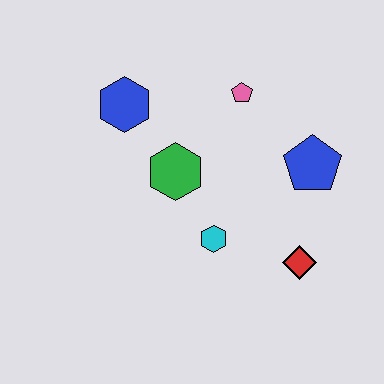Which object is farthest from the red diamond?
The blue hexagon is farthest from the red diamond.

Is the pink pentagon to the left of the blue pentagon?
Yes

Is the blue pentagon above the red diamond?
Yes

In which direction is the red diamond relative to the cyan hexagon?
The red diamond is to the right of the cyan hexagon.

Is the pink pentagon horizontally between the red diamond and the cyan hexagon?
Yes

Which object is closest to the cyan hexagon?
The green hexagon is closest to the cyan hexagon.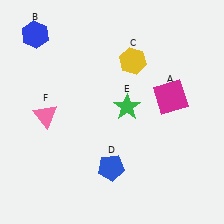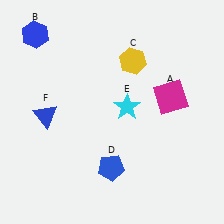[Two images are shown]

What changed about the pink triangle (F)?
In Image 1, F is pink. In Image 2, it changed to blue.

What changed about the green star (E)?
In Image 1, E is green. In Image 2, it changed to cyan.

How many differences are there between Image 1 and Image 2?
There are 2 differences between the two images.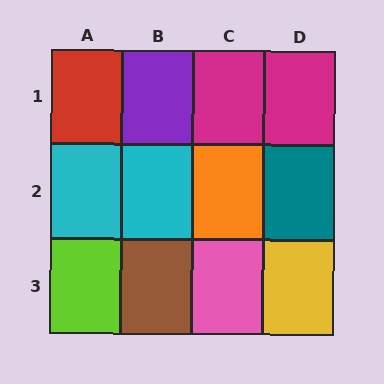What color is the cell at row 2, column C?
Orange.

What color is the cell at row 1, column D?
Magenta.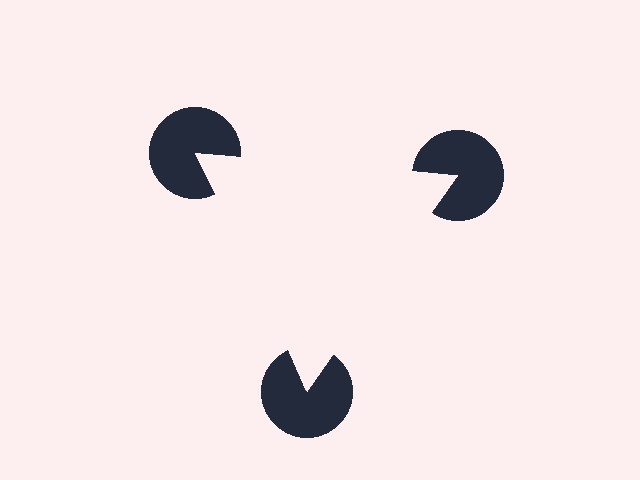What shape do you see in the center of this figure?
An illusory triangle — its edges are inferred from the aligned wedge cuts in the pac-man discs, not physically drawn.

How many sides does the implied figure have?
3 sides.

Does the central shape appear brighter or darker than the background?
It typically appears slightly brighter than the background, even though no actual brightness change is drawn.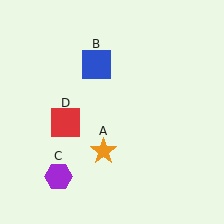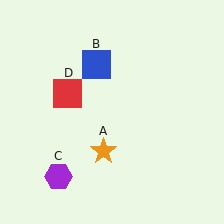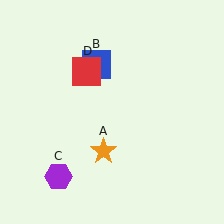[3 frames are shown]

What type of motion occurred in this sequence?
The red square (object D) rotated clockwise around the center of the scene.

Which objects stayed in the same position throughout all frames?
Orange star (object A) and blue square (object B) and purple hexagon (object C) remained stationary.